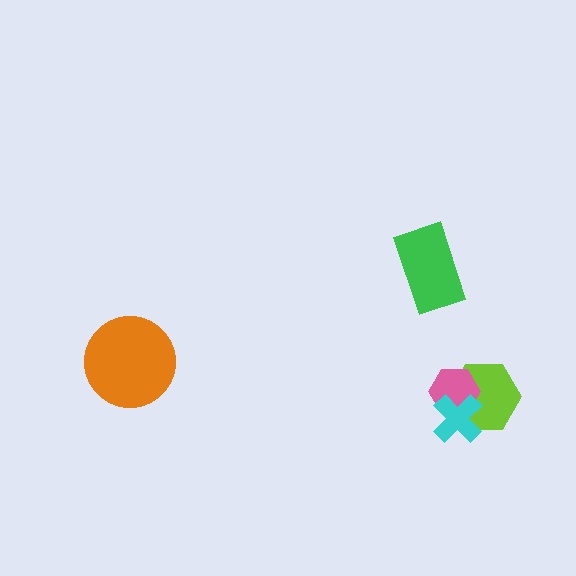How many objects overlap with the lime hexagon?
2 objects overlap with the lime hexagon.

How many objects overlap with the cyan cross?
2 objects overlap with the cyan cross.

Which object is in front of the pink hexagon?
The cyan cross is in front of the pink hexagon.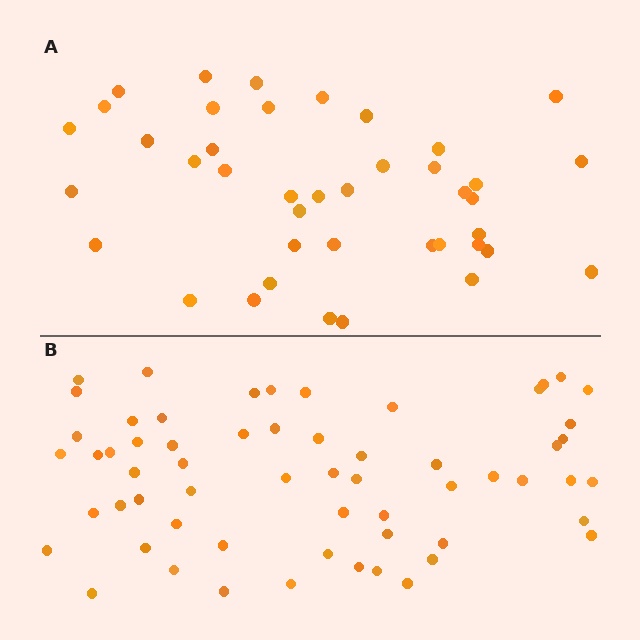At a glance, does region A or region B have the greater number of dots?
Region B (the bottom region) has more dots.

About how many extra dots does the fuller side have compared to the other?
Region B has approximately 20 more dots than region A.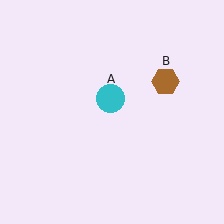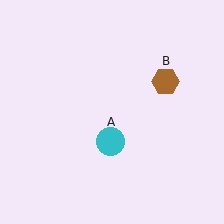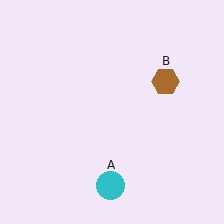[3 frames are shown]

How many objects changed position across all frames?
1 object changed position: cyan circle (object A).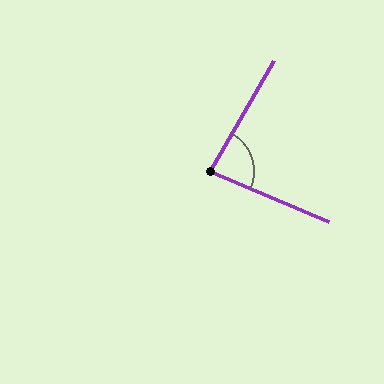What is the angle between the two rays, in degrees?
Approximately 83 degrees.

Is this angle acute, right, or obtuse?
It is acute.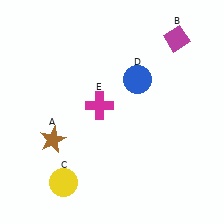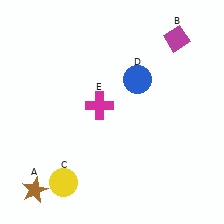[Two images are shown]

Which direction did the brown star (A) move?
The brown star (A) moved down.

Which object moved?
The brown star (A) moved down.